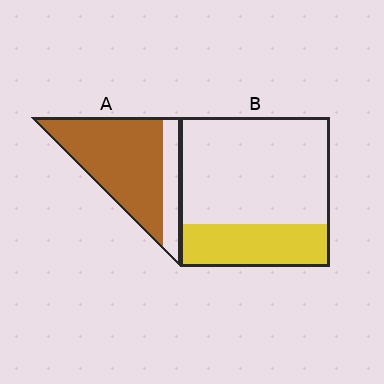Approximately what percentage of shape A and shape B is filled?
A is approximately 80% and B is approximately 30%.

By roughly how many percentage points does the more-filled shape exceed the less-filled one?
By roughly 50 percentage points (A over B).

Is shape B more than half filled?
No.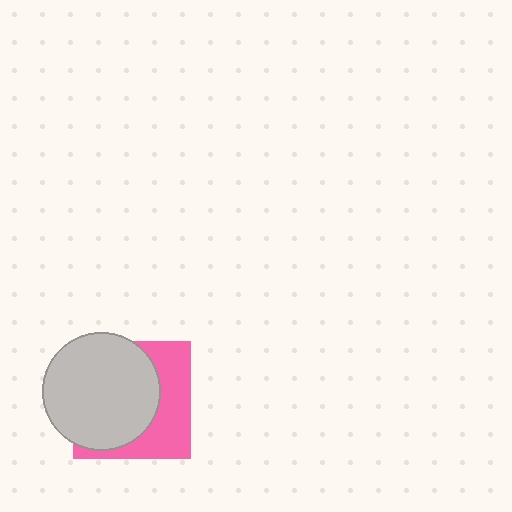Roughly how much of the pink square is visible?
A small part of it is visible (roughly 40%).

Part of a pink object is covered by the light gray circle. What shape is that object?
It is a square.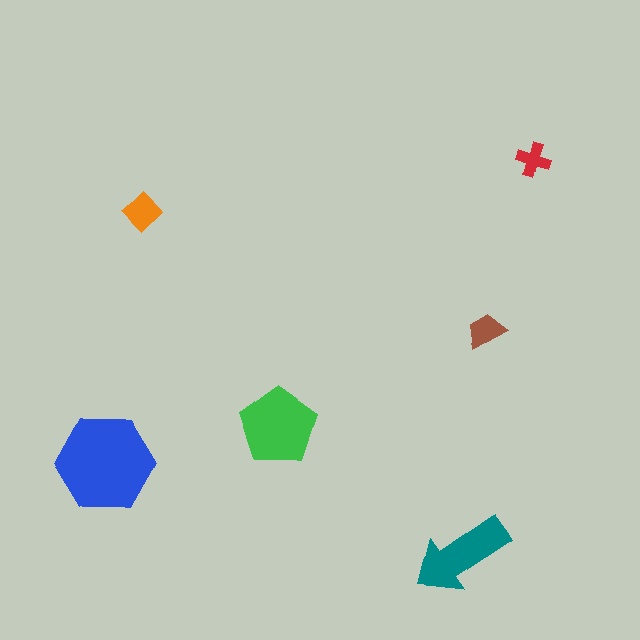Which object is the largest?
The blue hexagon.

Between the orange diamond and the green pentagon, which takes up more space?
The green pentagon.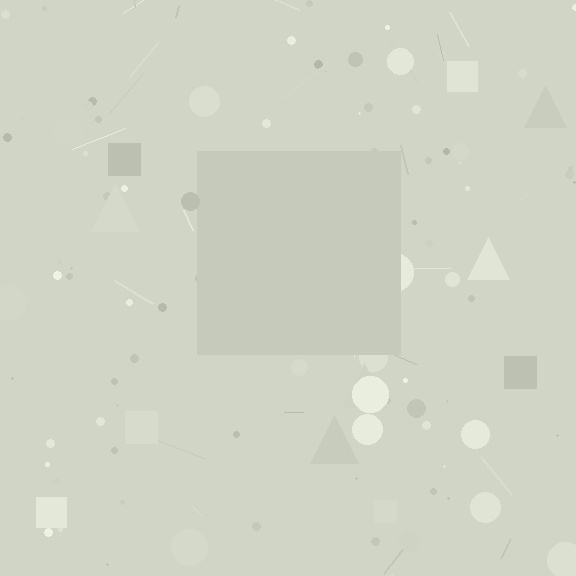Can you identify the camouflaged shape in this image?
The camouflaged shape is a square.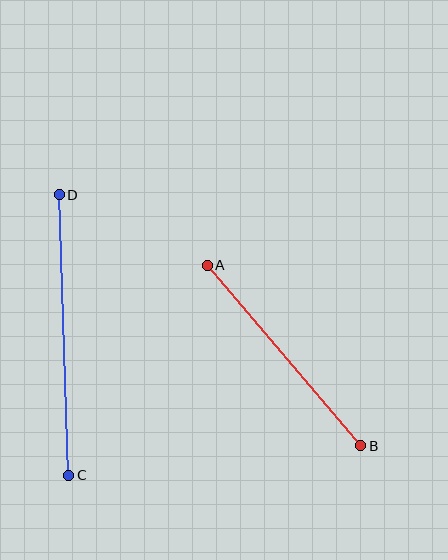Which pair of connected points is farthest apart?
Points C and D are farthest apart.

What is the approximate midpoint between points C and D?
The midpoint is at approximately (64, 335) pixels.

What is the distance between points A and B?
The distance is approximately 237 pixels.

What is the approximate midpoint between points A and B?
The midpoint is at approximately (284, 355) pixels.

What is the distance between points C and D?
The distance is approximately 280 pixels.